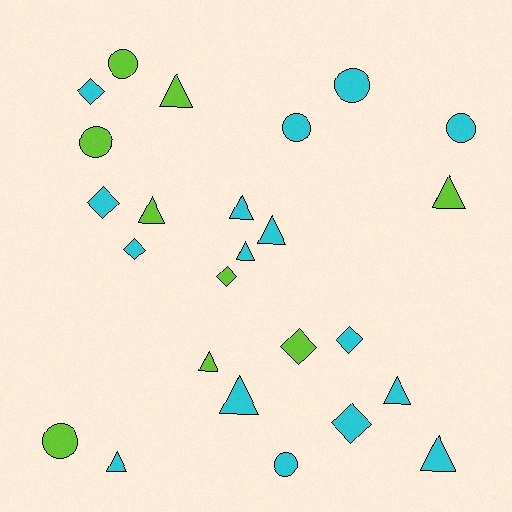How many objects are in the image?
There are 25 objects.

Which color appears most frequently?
Cyan, with 16 objects.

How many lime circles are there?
There are 3 lime circles.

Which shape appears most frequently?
Triangle, with 11 objects.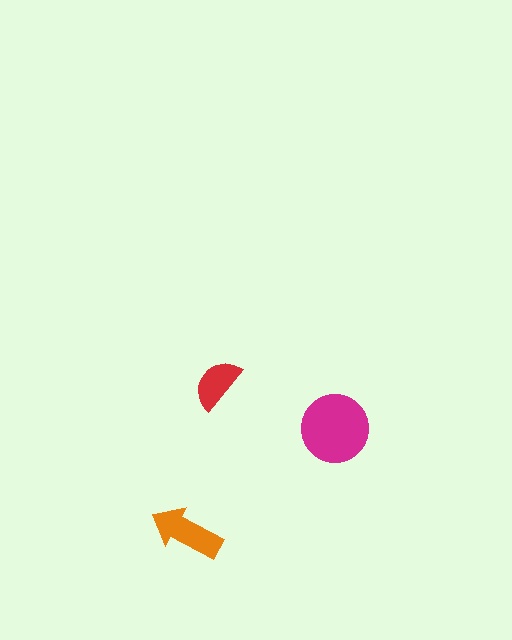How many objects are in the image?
There are 3 objects in the image.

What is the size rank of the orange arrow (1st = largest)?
2nd.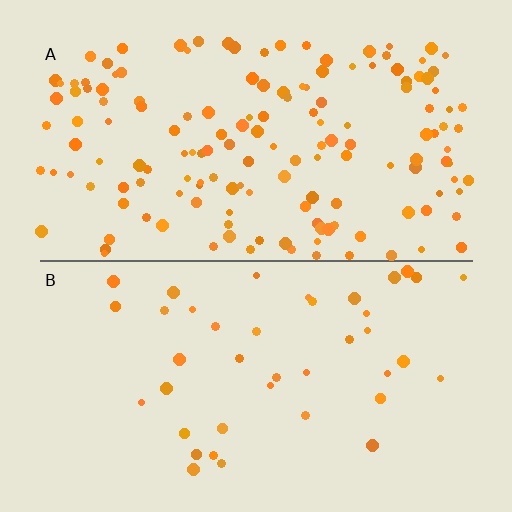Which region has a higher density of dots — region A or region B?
A (the top).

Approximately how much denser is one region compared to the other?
Approximately 3.7× — region A over region B.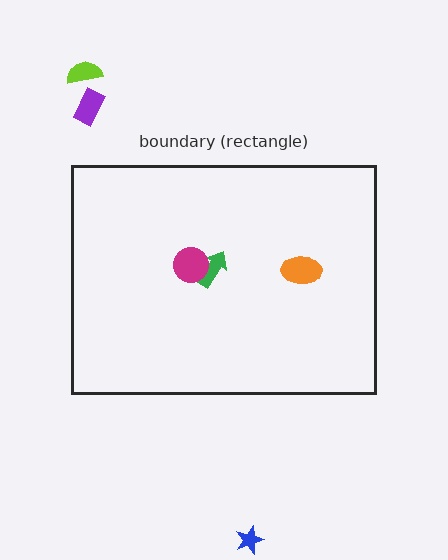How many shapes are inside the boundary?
3 inside, 3 outside.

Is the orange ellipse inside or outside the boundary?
Inside.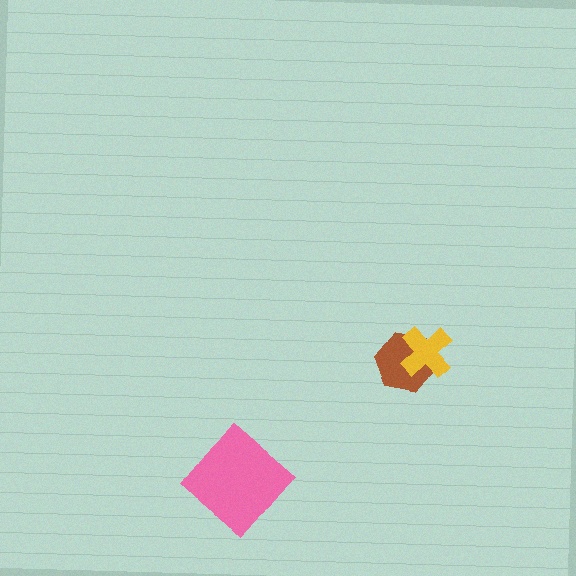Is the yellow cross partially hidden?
No, no other shape covers it.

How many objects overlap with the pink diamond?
0 objects overlap with the pink diamond.